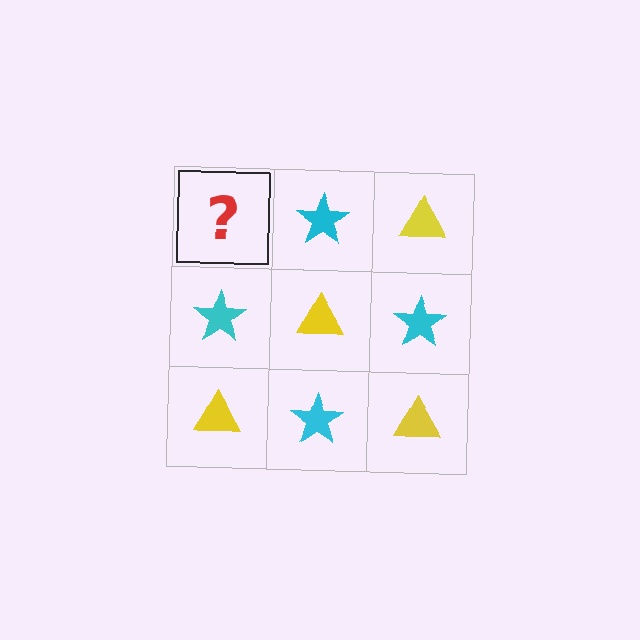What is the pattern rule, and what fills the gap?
The rule is that it alternates yellow triangle and cyan star in a checkerboard pattern. The gap should be filled with a yellow triangle.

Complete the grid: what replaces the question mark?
The question mark should be replaced with a yellow triangle.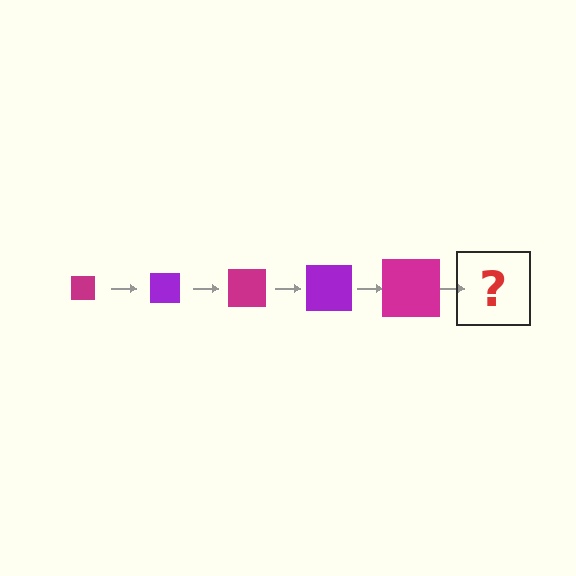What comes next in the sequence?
The next element should be a purple square, larger than the previous one.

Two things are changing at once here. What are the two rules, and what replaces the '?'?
The two rules are that the square grows larger each step and the color cycles through magenta and purple. The '?' should be a purple square, larger than the previous one.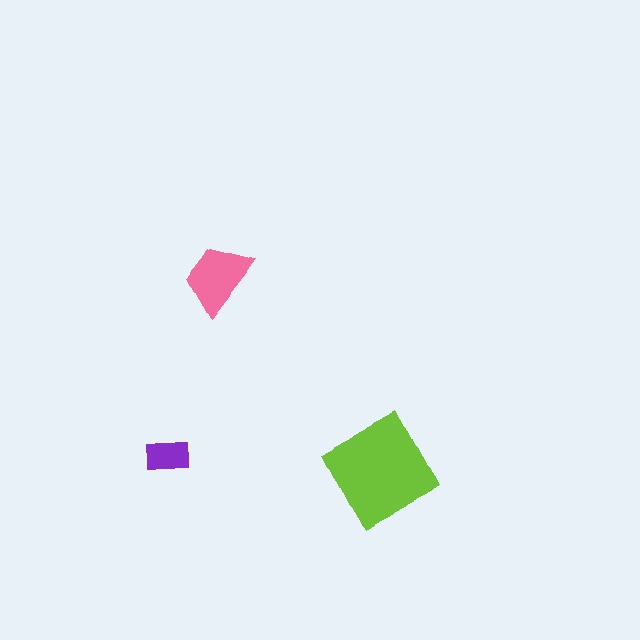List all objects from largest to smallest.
The lime diamond, the pink trapezoid, the purple rectangle.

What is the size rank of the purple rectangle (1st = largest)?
3rd.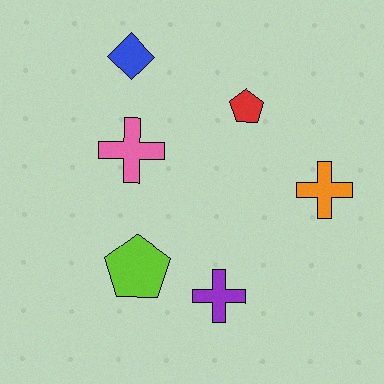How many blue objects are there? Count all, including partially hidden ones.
There is 1 blue object.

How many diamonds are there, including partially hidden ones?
There is 1 diamond.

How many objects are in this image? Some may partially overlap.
There are 6 objects.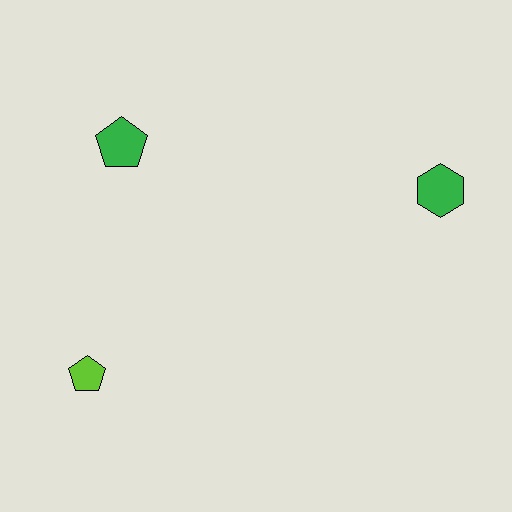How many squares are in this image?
There are no squares.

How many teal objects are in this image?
There are no teal objects.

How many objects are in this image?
There are 3 objects.